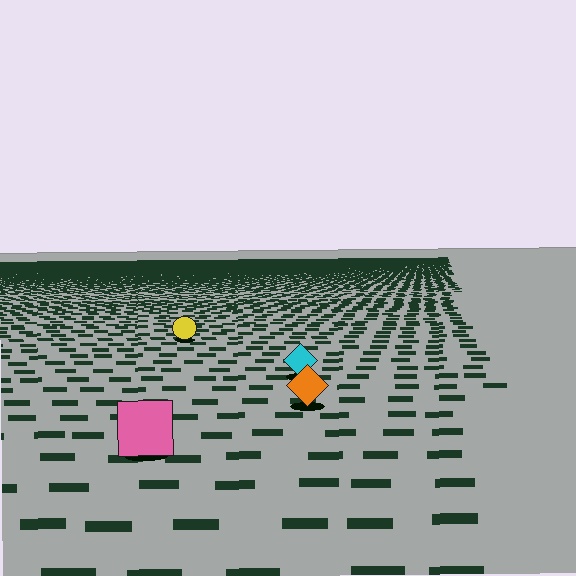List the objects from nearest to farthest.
From nearest to farthest: the pink square, the orange diamond, the cyan diamond, the yellow circle.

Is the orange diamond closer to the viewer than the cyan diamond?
Yes. The orange diamond is closer — you can tell from the texture gradient: the ground texture is coarser near it.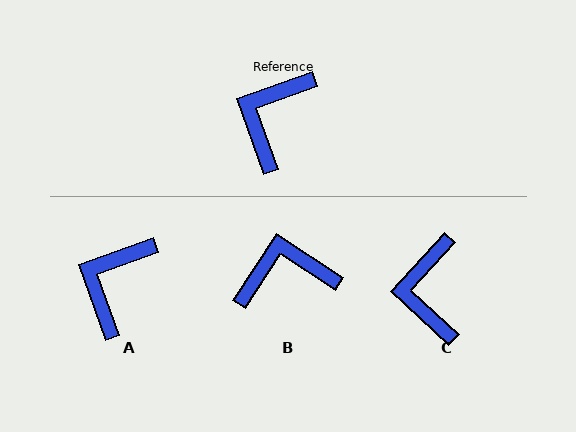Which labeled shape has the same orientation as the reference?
A.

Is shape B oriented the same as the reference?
No, it is off by about 53 degrees.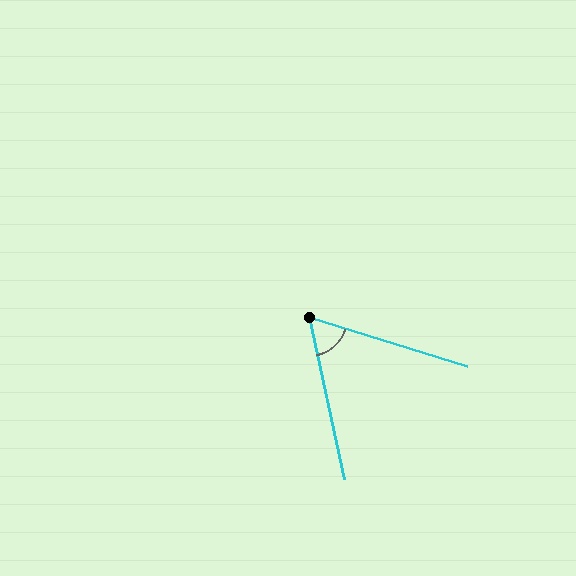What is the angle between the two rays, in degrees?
Approximately 61 degrees.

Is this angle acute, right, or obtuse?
It is acute.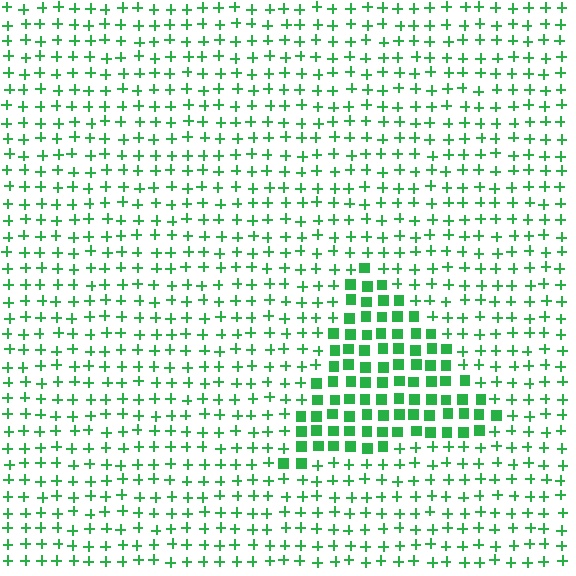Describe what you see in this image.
The image is filled with small green elements arranged in a uniform grid. A triangle-shaped region contains squares, while the surrounding area contains plus signs. The boundary is defined purely by the change in element shape.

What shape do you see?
I see a triangle.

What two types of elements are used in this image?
The image uses squares inside the triangle region and plus signs outside it.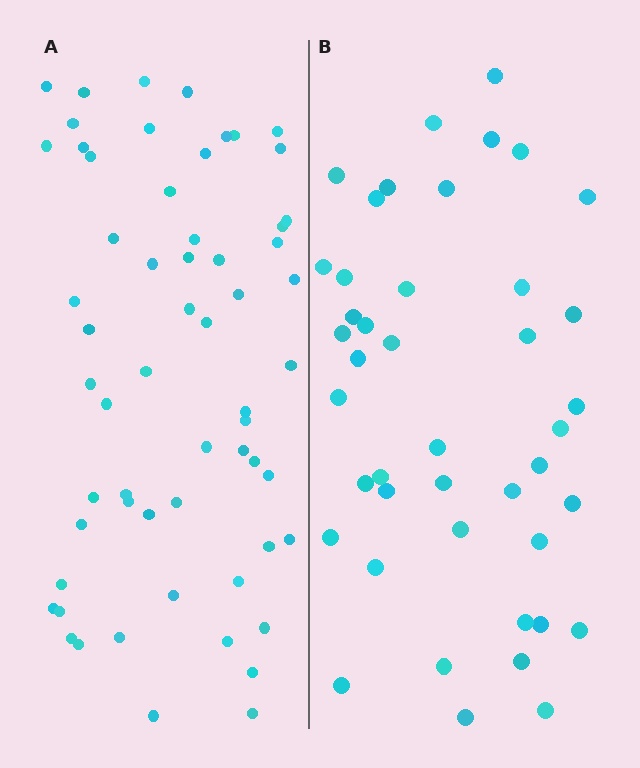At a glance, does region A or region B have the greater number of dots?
Region A (the left region) has more dots.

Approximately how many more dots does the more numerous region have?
Region A has approximately 15 more dots than region B.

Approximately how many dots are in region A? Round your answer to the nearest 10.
About 60 dots.